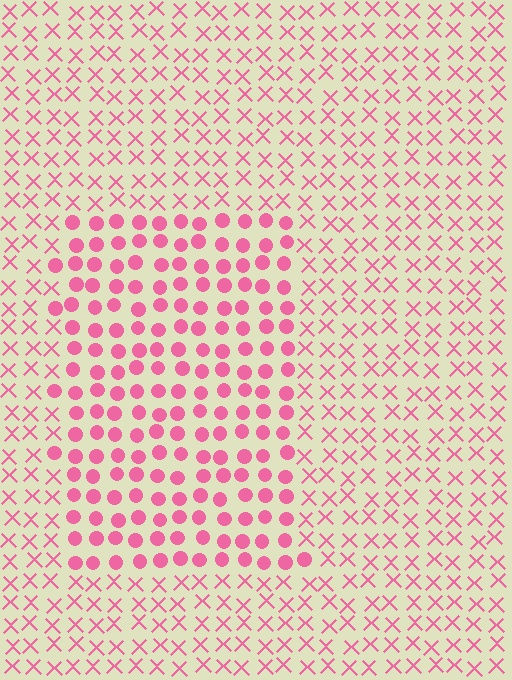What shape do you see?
I see a rectangle.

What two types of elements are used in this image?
The image uses circles inside the rectangle region and X marks outside it.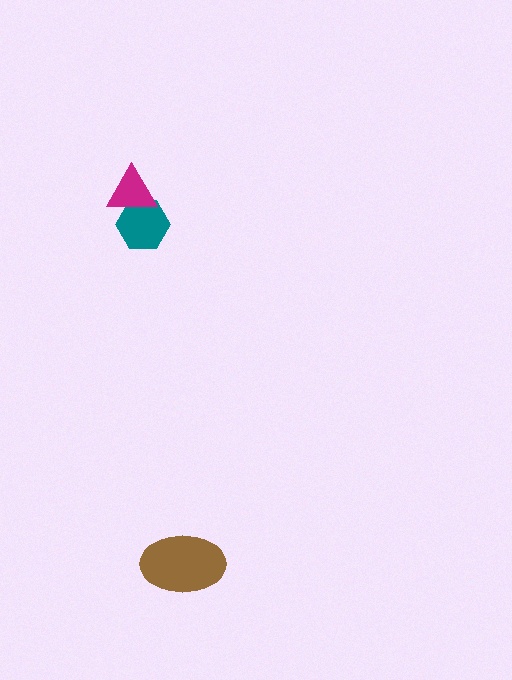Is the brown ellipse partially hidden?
No, no other shape covers it.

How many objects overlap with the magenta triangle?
1 object overlaps with the magenta triangle.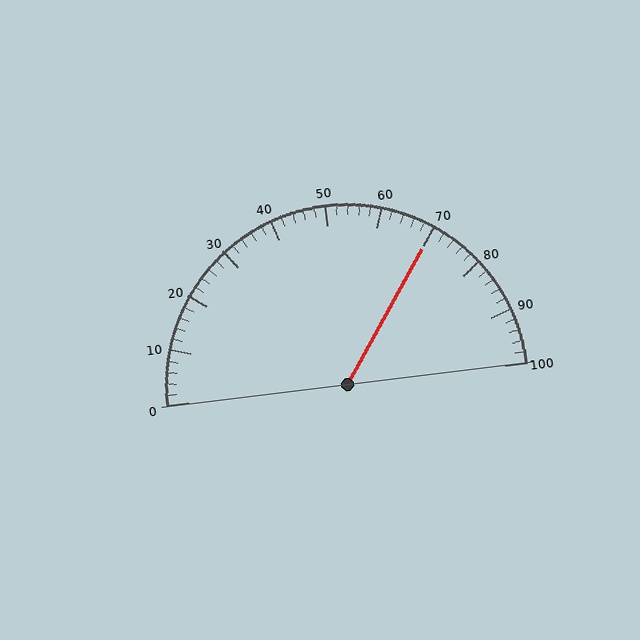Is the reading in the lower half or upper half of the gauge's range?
The reading is in the upper half of the range (0 to 100).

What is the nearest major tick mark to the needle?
The nearest major tick mark is 70.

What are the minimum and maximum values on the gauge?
The gauge ranges from 0 to 100.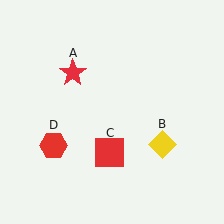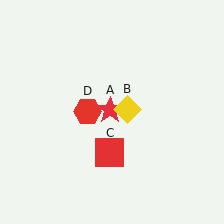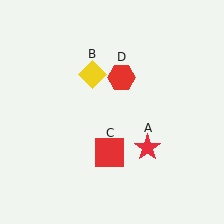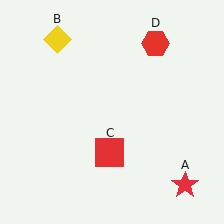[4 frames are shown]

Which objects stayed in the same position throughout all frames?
Red square (object C) remained stationary.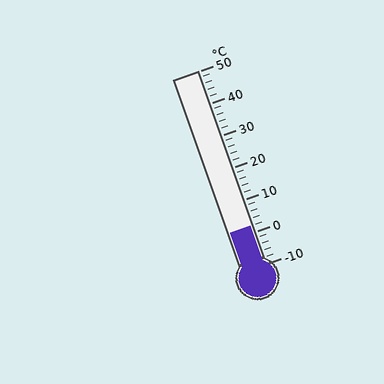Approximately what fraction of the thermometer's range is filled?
The thermometer is filled to approximately 20% of its range.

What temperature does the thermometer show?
The thermometer shows approximately 2°C.